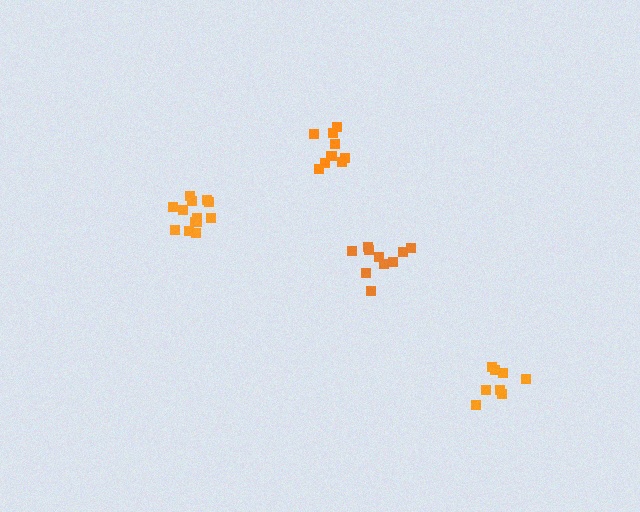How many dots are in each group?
Group 1: 13 dots, Group 2: 8 dots, Group 3: 9 dots, Group 4: 11 dots (41 total).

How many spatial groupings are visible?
There are 4 spatial groupings.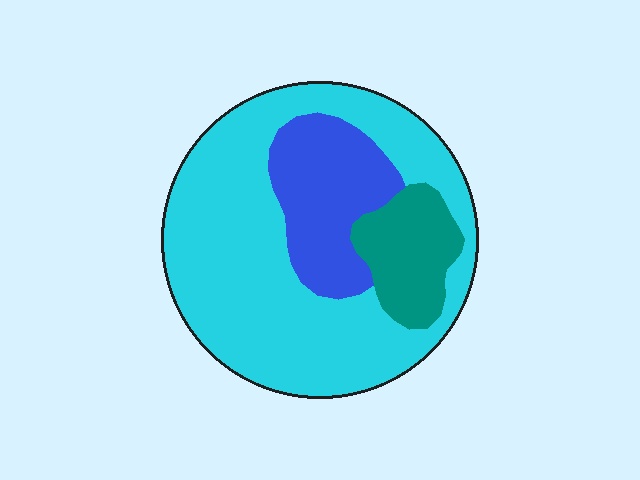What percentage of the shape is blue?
Blue takes up about one fifth (1/5) of the shape.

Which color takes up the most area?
Cyan, at roughly 65%.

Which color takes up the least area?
Teal, at roughly 15%.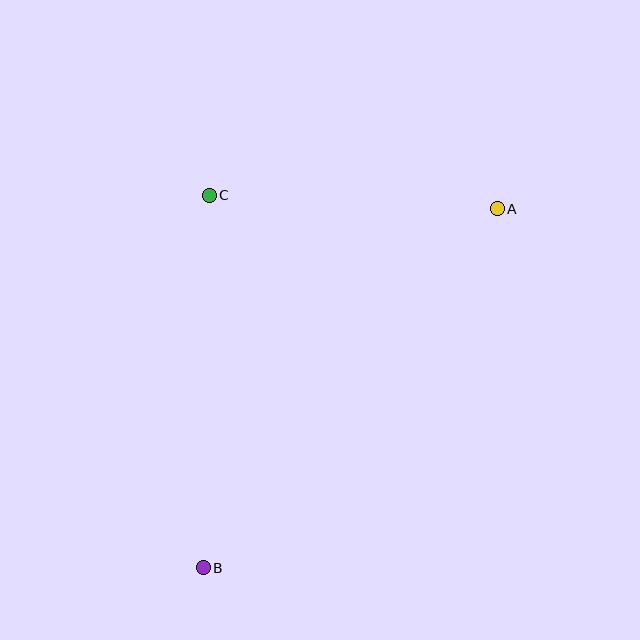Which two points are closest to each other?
Points A and C are closest to each other.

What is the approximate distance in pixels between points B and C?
The distance between B and C is approximately 373 pixels.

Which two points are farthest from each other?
Points A and B are farthest from each other.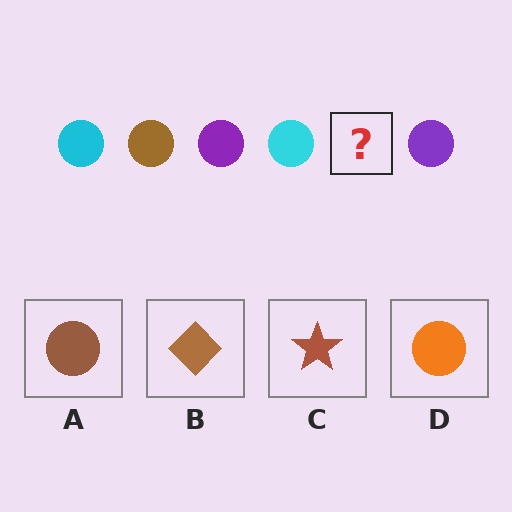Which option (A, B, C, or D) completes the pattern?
A.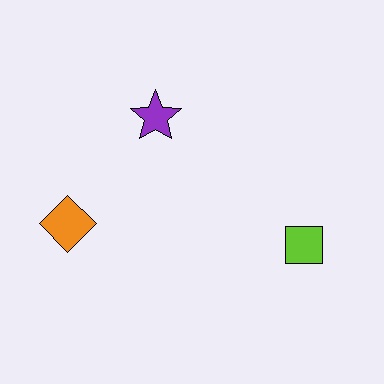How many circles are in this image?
There are no circles.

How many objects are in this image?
There are 3 objects.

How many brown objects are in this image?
There are no brown objects.